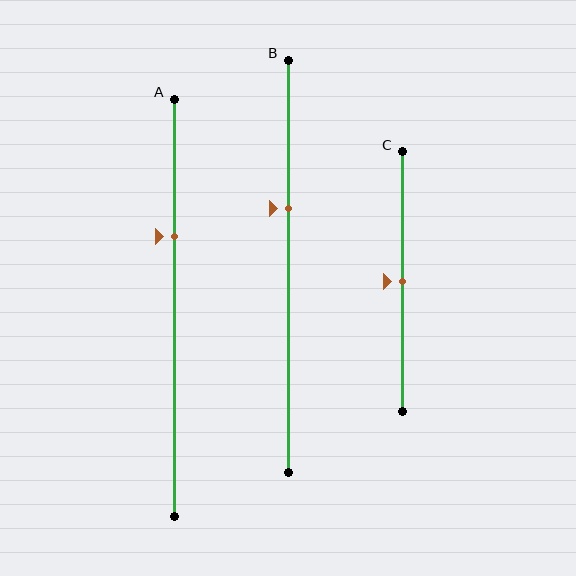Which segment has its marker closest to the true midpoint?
Segment C has its marker closest to the true midpoint.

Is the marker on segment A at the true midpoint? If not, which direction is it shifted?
No, the marker on segment A is shifted upward by about 17% of the segment length.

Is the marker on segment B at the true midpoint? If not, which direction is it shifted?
No, the marker on segment B is shifted upward by about 14% of the segment length.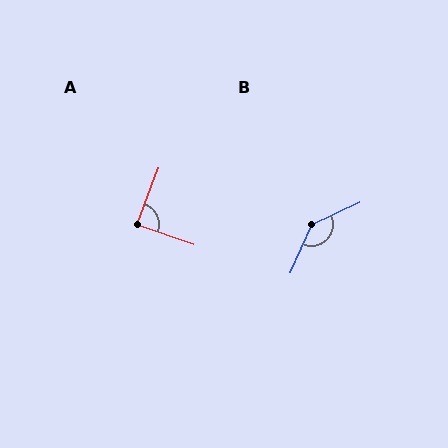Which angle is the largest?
B, at approximately 139 degrees.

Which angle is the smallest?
A, at approximately 88 degrees.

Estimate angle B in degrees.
Approximately 139 degrees.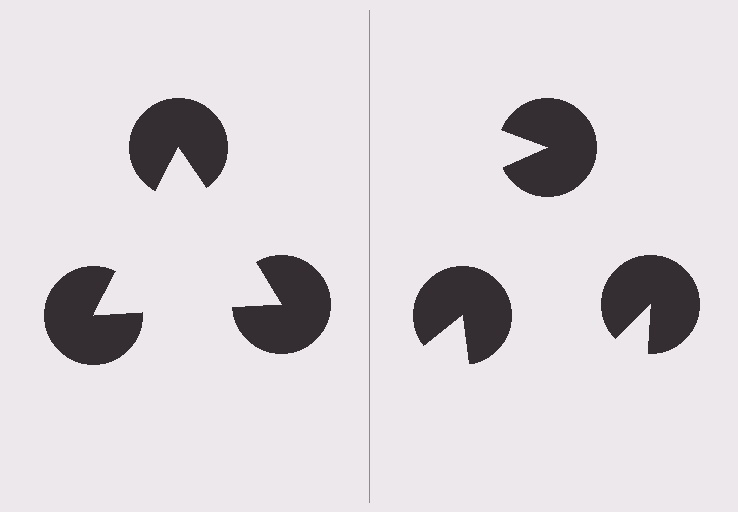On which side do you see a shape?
An illusory triangle appears on the left side. On the right side the wedge cuts are rotated, so no coherent shape forms.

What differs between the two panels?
The pac-man discs are positioned identically on both sides; only the wedge orientations differ. On the left they align to a triangle; on the right they are misaligned.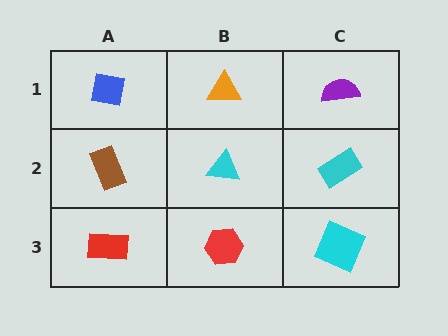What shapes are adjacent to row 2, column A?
A blue square (row 1, column A), a red rectangle (row 3, column A), a cyan triangle (row 2, column B).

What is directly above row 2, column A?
A blue square.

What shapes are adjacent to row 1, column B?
A cyan triangle (row 2, column B), a blue square (row 1, column A), a purple semicircle (row 1, column C).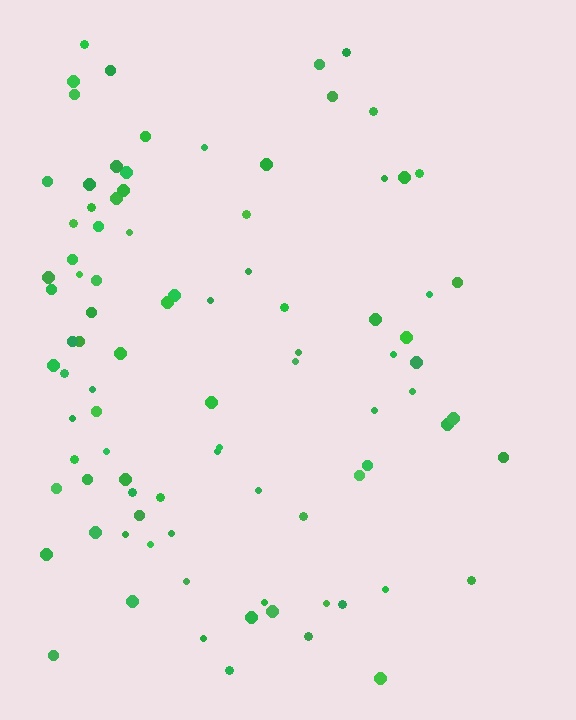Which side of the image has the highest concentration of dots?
The left.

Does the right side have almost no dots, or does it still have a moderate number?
Still a moderate number, just noticeably fewer than the left.